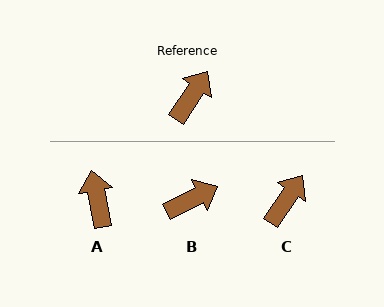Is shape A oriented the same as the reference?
No, it is off by about 45 degrees.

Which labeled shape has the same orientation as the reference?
C.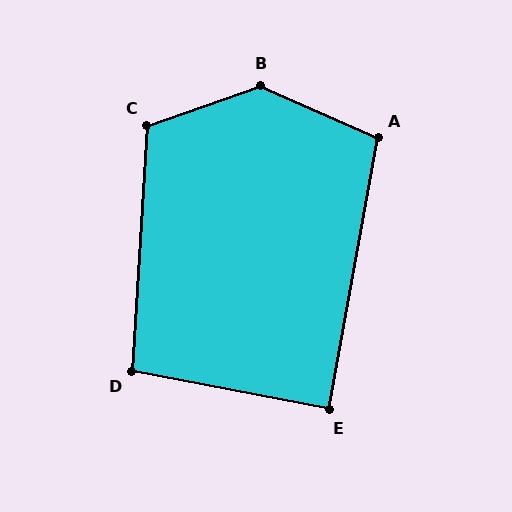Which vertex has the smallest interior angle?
E, at approximately 89 degrees.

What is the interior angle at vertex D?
Approximately 97 degrees (obtuse).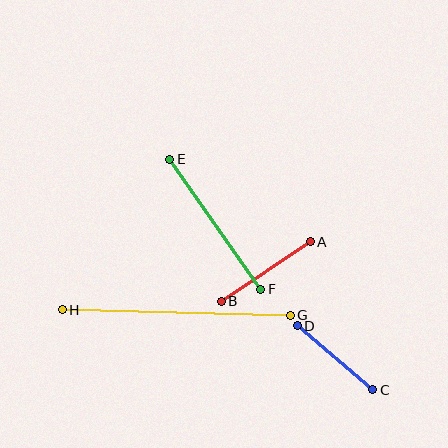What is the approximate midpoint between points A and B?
The midpoint is at approximately (266, 272) pixels.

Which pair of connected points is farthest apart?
Points G and H are farthest apart.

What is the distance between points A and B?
The distance is approximately 107 pixels.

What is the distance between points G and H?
The distance is approximately 228 pixels.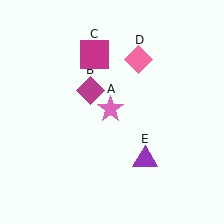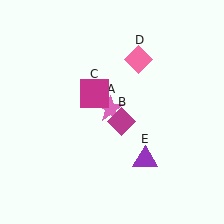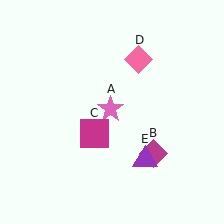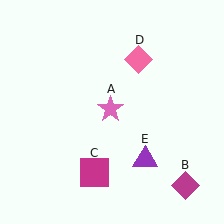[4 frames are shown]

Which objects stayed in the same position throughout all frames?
Pink star (object A) and pink diamond (object D) and purple triangle (object E) remained stationary.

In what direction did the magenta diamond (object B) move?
The magenta diamond (object B) moved down and to the right.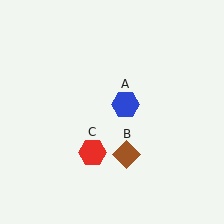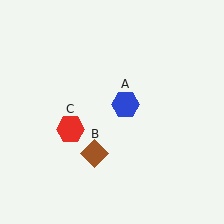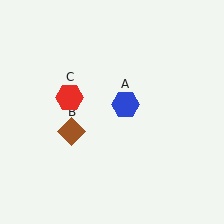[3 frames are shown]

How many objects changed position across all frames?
2 objects changed position: brown diamond (object B), red hexagon (object C).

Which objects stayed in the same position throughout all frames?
Blue hexagon (object A) remained stationary.